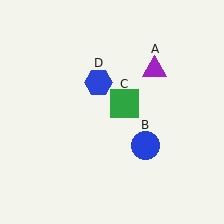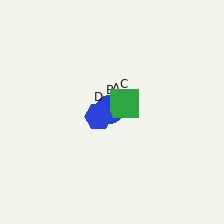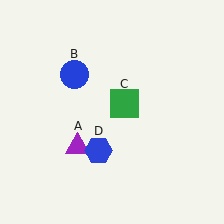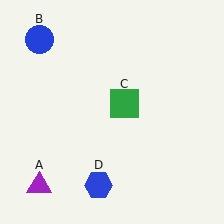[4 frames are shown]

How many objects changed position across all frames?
3 objects changed position: purple triangle (object A), blue circle (object B), blue hexagon (object D).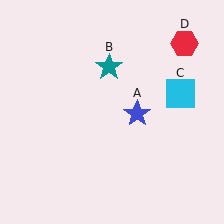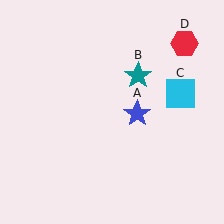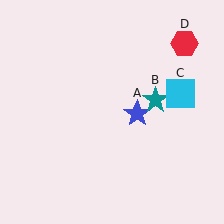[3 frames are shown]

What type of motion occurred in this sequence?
The teal star (object B) rotated clockwise around the center of the scene.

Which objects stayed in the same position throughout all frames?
Blue star (object A) and cyan square (object C) and red hexagon (object D) remained stationary.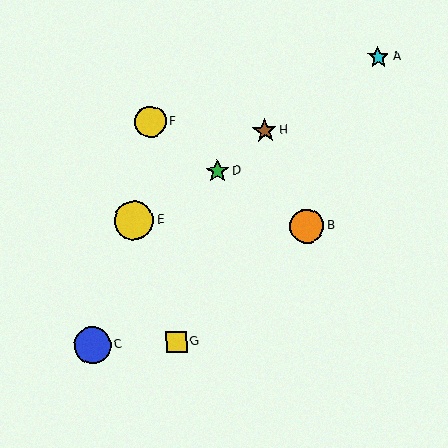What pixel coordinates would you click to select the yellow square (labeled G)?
Click at (177, 342) to select the yellow square G.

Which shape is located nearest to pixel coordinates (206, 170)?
The green star (labeled D) at (217, 171) is nearest to that location.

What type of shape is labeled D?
Shape D is a green star.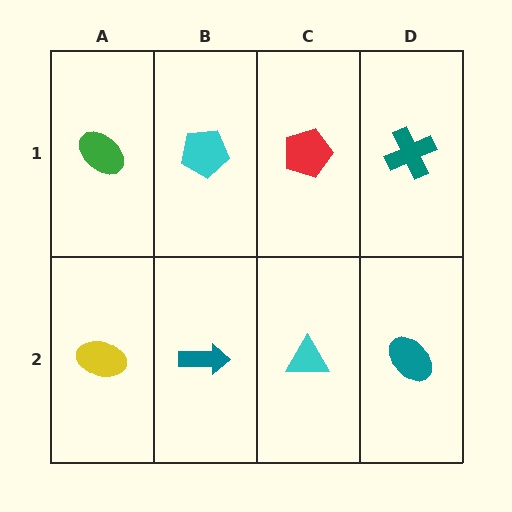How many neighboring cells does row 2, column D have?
2.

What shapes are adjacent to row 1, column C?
A cyan triangle (row 2, column C), a cyan pentagon (row 1, column B), a teal cross (row 1, column D).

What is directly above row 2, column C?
A red pentagon.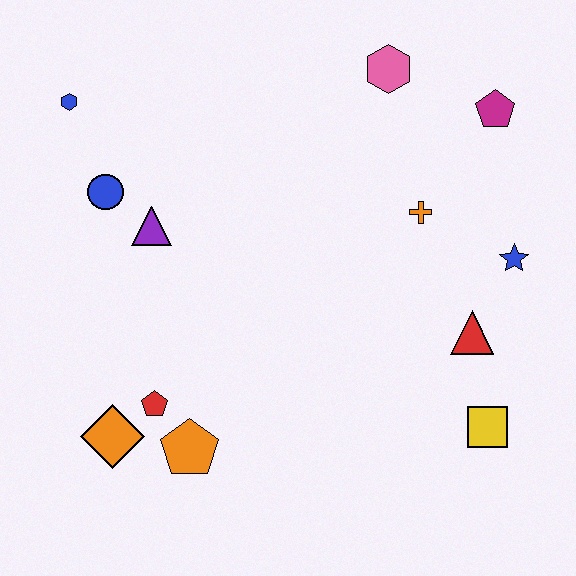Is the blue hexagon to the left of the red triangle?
Yes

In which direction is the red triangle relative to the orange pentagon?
The red triangle is to the right of the orange pentagon.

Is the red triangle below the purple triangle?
Yes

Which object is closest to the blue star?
The red triangle is closest to the blue star.